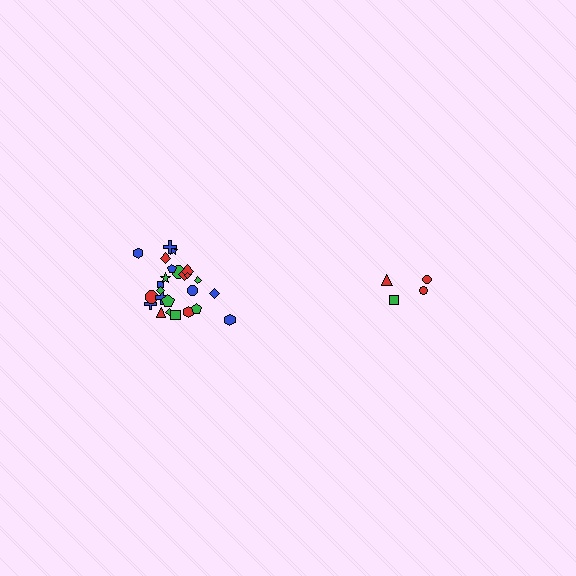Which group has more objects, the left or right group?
The left group.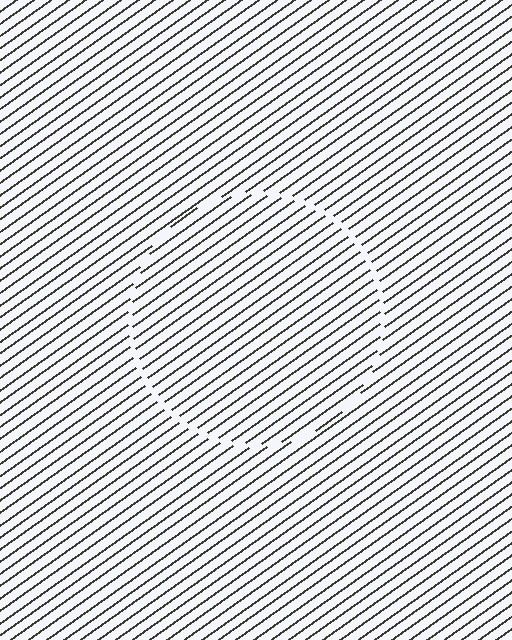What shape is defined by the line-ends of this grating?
An illusory circle. The interior of the shape contains the same grating, shifted by half a period — the contour is defined by the phase discontinuity where line-ends from the inner and outer gratings abut.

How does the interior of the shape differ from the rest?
The interior of the shape contains the same grating, shifted by half a period — the contour is defined by the phase discontinuity where line-ends from the inner and outer gratings abut.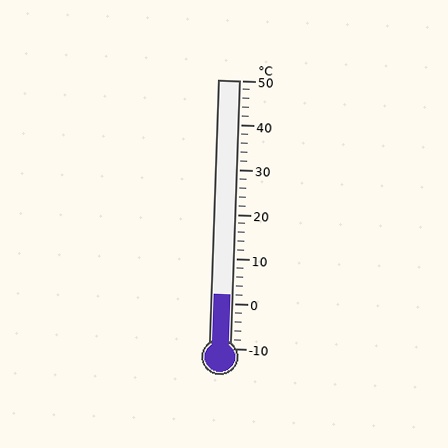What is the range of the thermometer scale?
The thermometer scale ranges from -10°C to 50°C.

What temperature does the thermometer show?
The thermometer shows approximately 2°C.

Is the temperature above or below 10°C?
The temperature is below 10°C.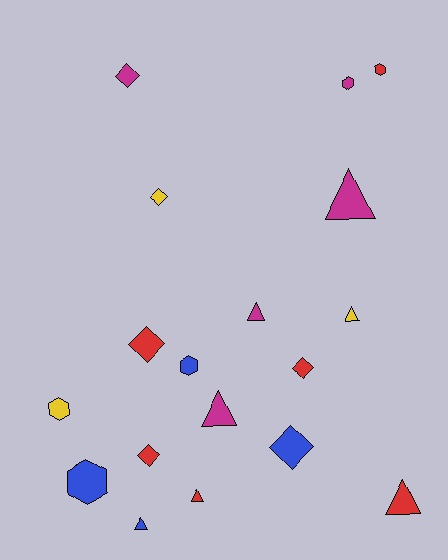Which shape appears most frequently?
Triangle, with 7 objects.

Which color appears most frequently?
Red, with 6 objects.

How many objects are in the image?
There are 18 objects.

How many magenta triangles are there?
There are 3 magenta triangles.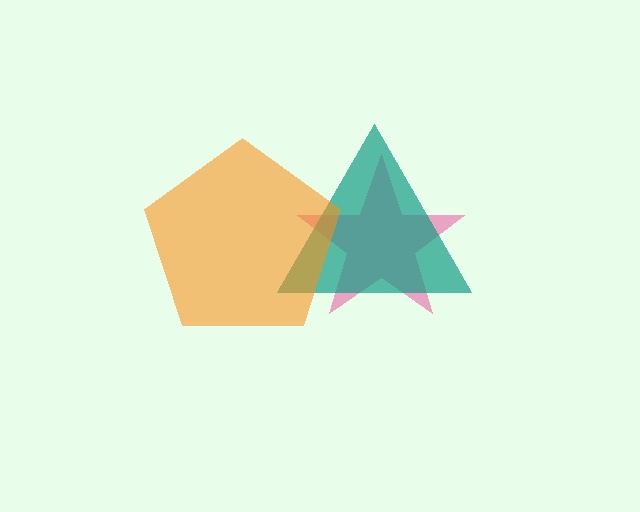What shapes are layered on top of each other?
The layered shapes are: a pink star, a teal triangle, an orange pentagon.